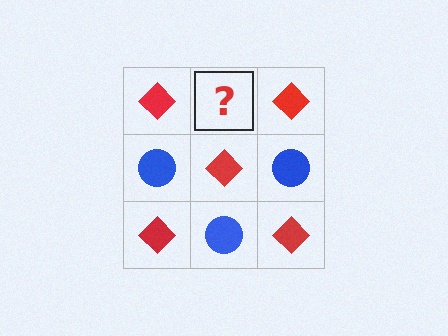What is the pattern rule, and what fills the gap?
The rule is that it alternates red diamond and blue circle in a checkerboard pattern. The gap should be filled with a blue circle.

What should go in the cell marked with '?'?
The missing cell should contain a blue circle.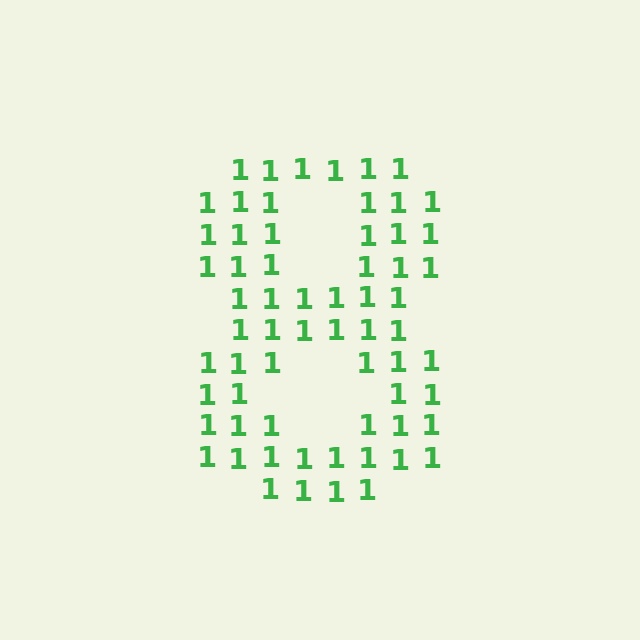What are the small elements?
The small elements are digit 1's.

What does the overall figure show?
The overall figure shows the digit 8.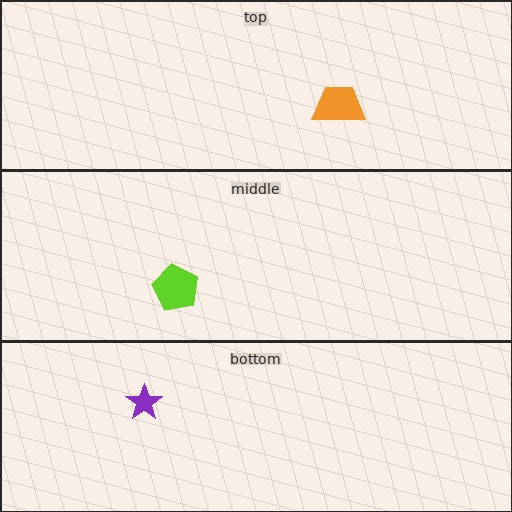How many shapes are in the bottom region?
1.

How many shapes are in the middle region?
1.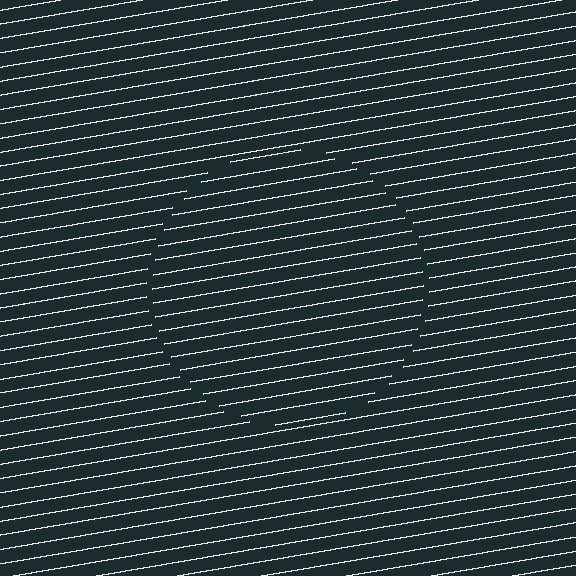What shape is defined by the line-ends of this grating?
An illusory circle. The interior of the shape contains the same grating, shifted by half a period — the contour is defined by the phase discontinuity where line-ends from the inner and outer gratings abut.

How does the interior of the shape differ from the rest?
The interior of the shape contains the same grating, shifted by half a period — the contour is defined by the phase discontinuity where line-ends from the inner and outer gratings abut.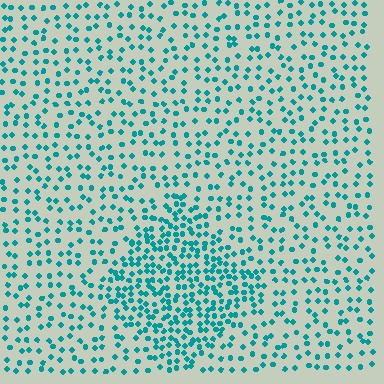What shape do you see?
I see a diamond.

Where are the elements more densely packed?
The elements are more densely packed inside the diamond boundary.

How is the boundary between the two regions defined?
The boundary is defined by a change in element density (approximately 2.1x ratio). All elements are the same color, size, and shape.